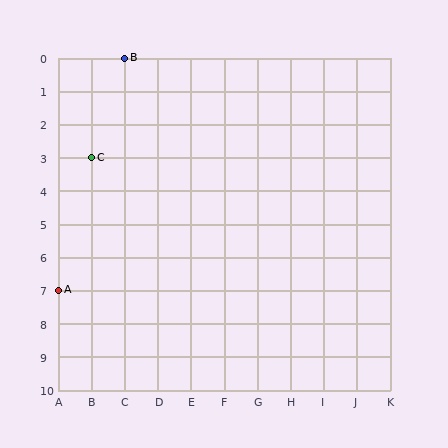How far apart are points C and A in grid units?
Points C and A are 1 column and 4 rows apart (about 4.1 grid units diagonally).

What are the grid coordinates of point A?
Point A is at grid coordinates (A, 7).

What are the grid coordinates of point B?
Point B is at grid coordinates (C, 0).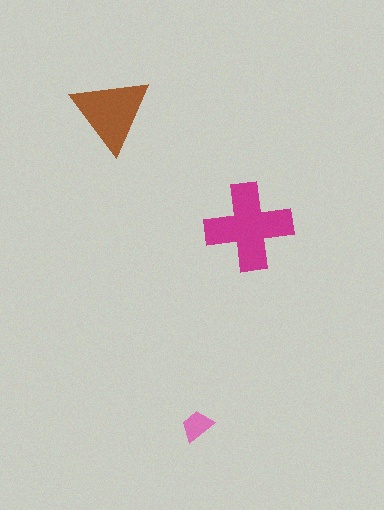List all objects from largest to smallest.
The magenta cross, the brown triangle, the pink trapezoid.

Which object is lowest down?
The pink trapezoid is bottommost.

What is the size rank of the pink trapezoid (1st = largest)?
3rd.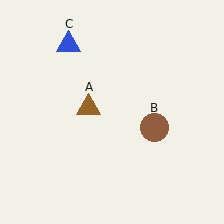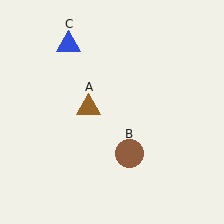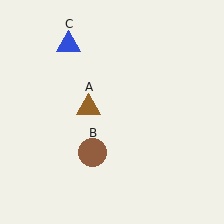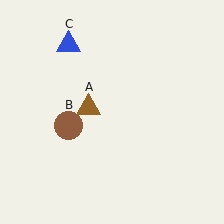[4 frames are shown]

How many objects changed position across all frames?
1 object changed position: brown circle (object B).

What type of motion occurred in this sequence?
The brown circle (object B) rotated clockwise around the center of the scene.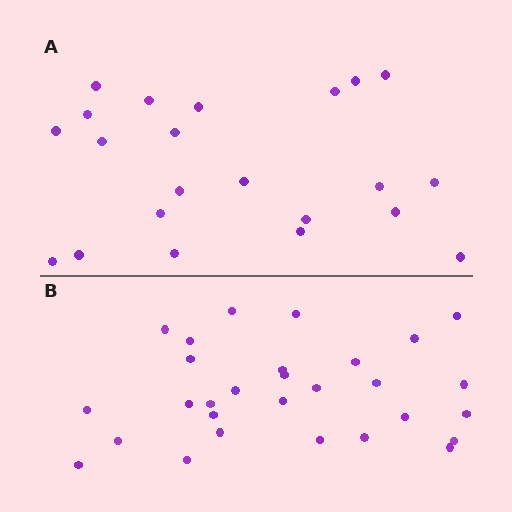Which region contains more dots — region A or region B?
Region B (the bottom region) has more dots.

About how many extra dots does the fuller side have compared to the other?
Region B has roughly 8 or so more dots than region A.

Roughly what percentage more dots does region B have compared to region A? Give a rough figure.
About 30% more.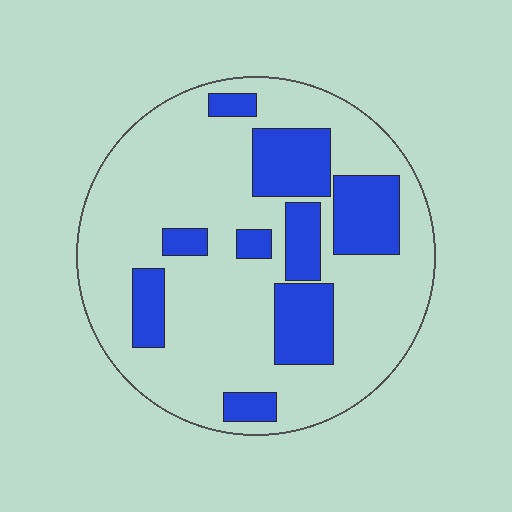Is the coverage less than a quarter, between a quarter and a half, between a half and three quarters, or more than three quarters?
Between a quarter and a half.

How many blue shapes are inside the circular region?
9.